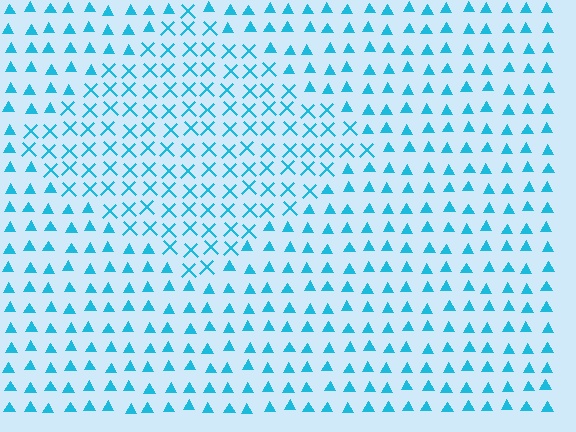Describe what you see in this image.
The image is filled with small cyan elements arranged in a uniform grid. A diamond-shaped region contains X marks, while the surrounding area contains triangles. The boundary is defined purely by the change in element shape.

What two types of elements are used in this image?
The image uses X marks inside the diamond region and triangles outside it.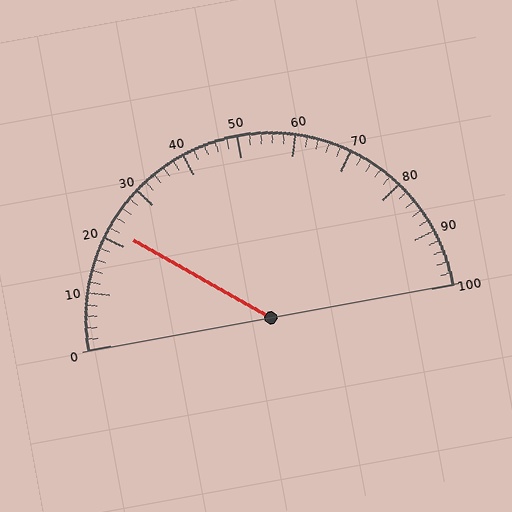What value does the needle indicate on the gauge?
The needle indicates approximately 22.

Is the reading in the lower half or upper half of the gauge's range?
The reading is in the lower half of the range (0 to 100).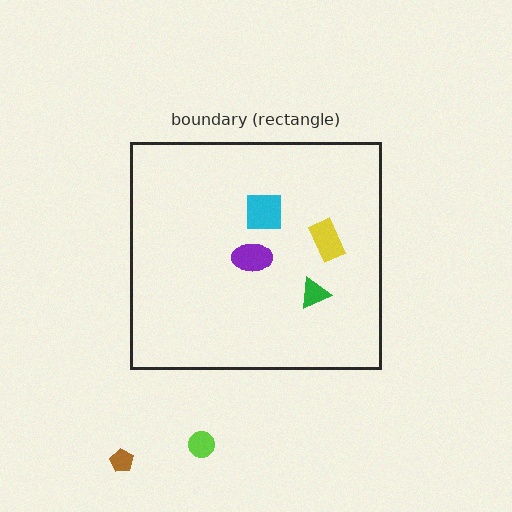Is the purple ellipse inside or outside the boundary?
Inside.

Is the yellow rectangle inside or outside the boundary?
Inside.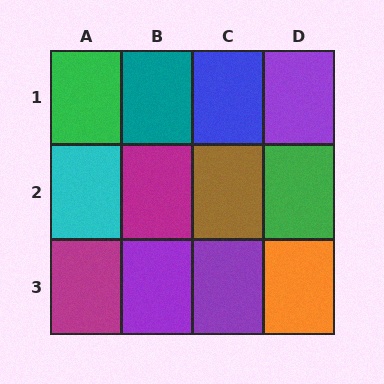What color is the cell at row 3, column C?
Purple.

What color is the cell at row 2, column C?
Brown.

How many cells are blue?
1 cell is blue.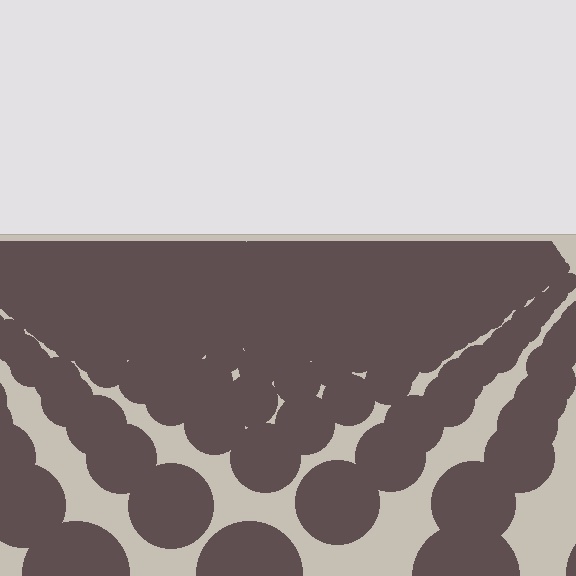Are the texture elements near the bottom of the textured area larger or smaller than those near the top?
Larger. Near the bottom, elements are closer to the viewer and appear at a bigger on-screen size.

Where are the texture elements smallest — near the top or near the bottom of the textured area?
Near the top.